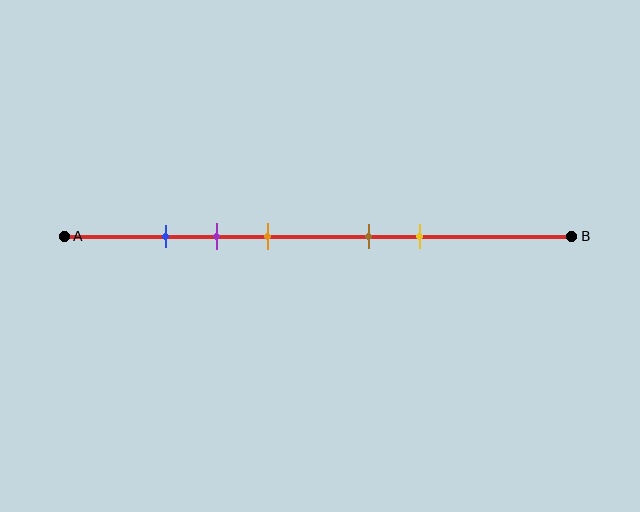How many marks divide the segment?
There are 5 marks dividing the segment.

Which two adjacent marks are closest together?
The blue and purple marks are the closest adjacent pair.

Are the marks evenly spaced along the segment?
No, the marks are not evenly spaced.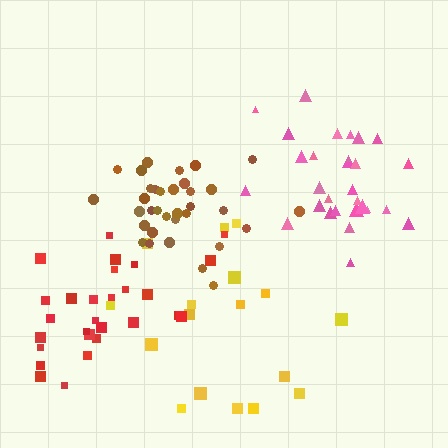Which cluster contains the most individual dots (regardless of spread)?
Brown (34).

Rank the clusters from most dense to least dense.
brown, pink, red, yellow.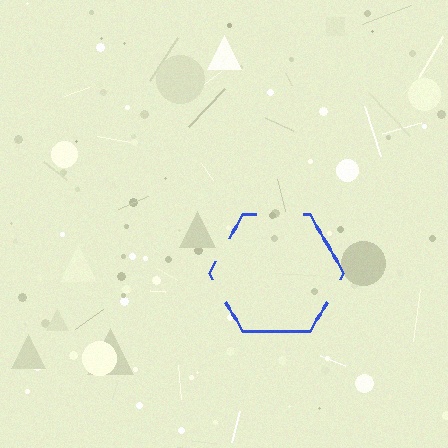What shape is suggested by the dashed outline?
The dashed outline suggests a hexagon.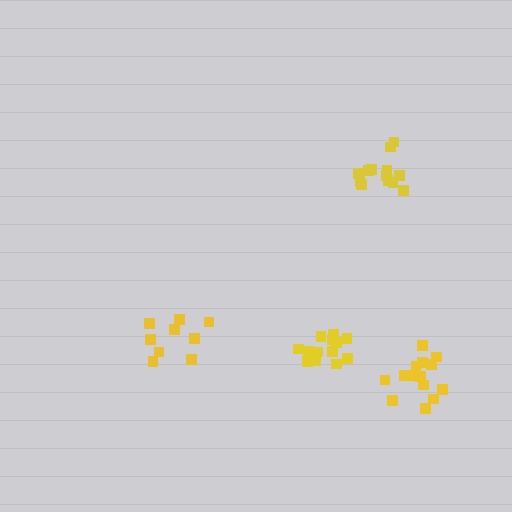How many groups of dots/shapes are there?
There are 4 groups.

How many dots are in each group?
Group 1: 13 dots, Group 2: 13 dots, Group 3: 9 dots, Group 4: 14 dots (49 total).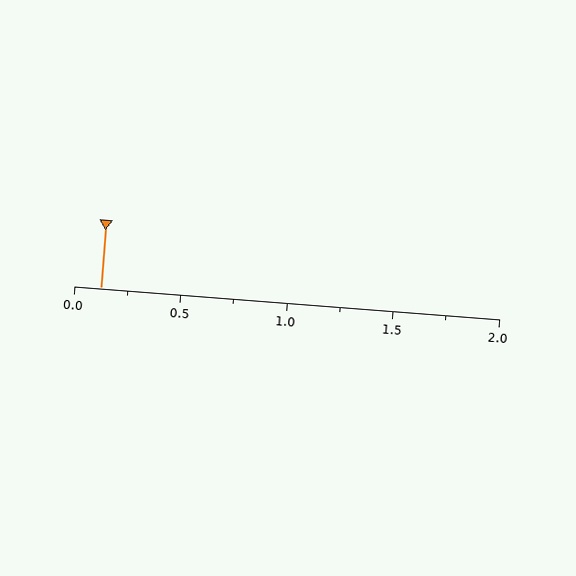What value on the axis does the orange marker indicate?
The marker indicates approximately 0.12.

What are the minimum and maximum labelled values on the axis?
The axis runs from 0.0 to 2.0.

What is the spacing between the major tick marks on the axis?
The major ticks are spaced 0.5 apart.